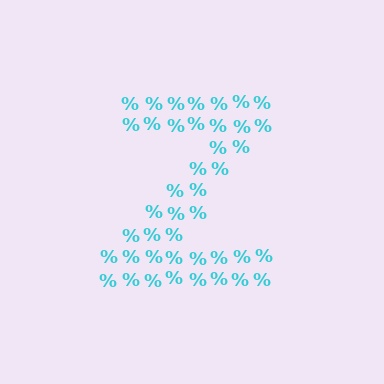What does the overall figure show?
The overall figure shows the letter Z.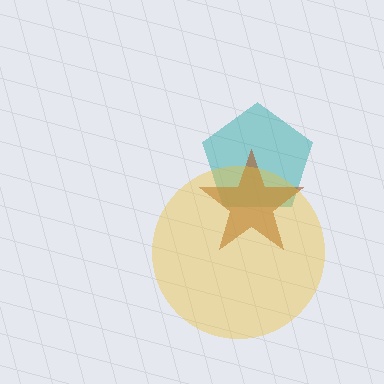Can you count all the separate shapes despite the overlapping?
Yes, there are 3 separate shapes.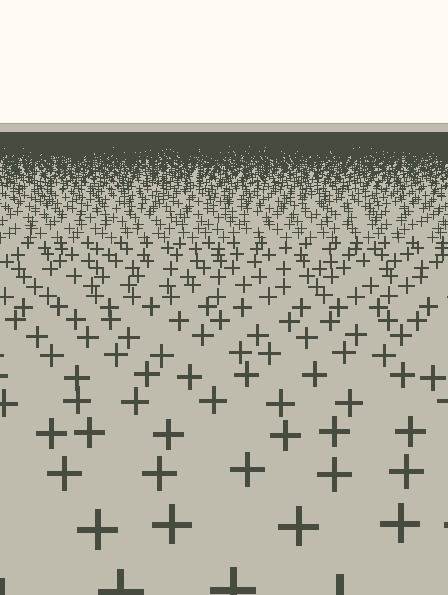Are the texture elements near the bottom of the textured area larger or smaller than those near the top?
Larger. Near the bottom, elements are closer to the viewer and appear at a bigger on-screen size.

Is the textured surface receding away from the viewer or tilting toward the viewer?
The surface is receding away from the viewer. Texture elements get smaller and denser toward the top.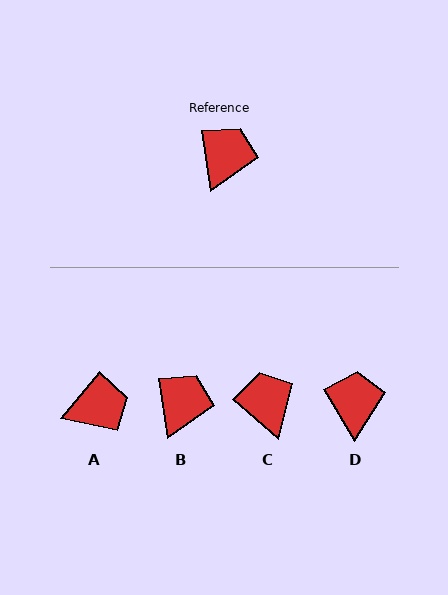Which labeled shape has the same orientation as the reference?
B.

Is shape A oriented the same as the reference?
No, it is off by about 47 degrees.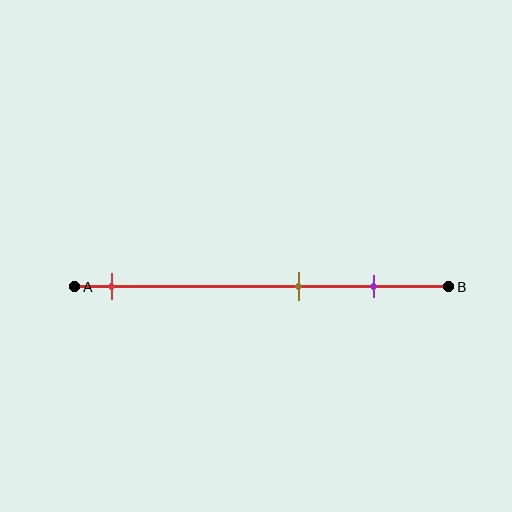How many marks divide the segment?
There are 3 marks dividing the segment.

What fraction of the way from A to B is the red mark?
The red mark is approximately 10% (0.1) of the way from A to B.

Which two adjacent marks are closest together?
The brown and purple marks are the closest adjacent pair.